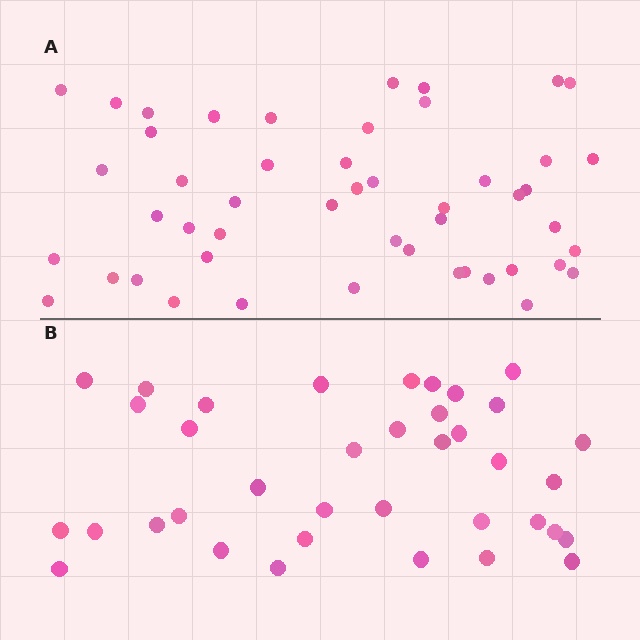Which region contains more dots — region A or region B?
Region A (the top region) has more dots.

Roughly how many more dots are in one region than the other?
Region A has roughly 12 or so more dots than region B.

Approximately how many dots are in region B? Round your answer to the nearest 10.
About 40 dots. (The exact count is 37, which rounds to 40.)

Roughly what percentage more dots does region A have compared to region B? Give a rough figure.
About 30% more.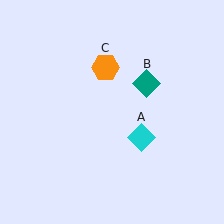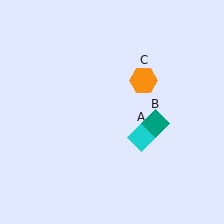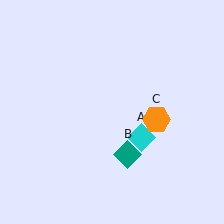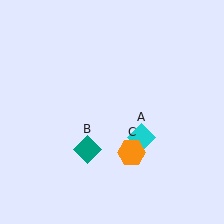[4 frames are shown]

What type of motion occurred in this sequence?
The teal diamond (object B), orange hexagon (object C) rotated clockwise around the center of the scene.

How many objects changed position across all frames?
2 objects changed position: teal diamond (object B), orange hexagon (object C).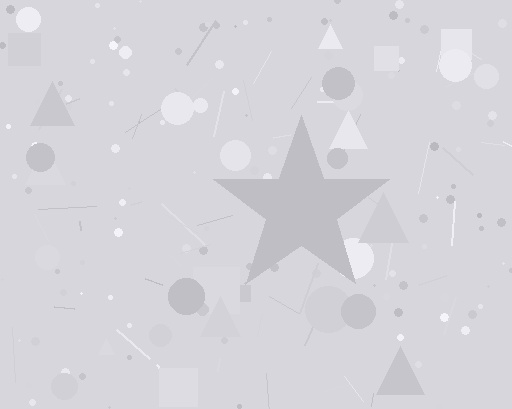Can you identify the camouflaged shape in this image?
The camouflaged shape is a star.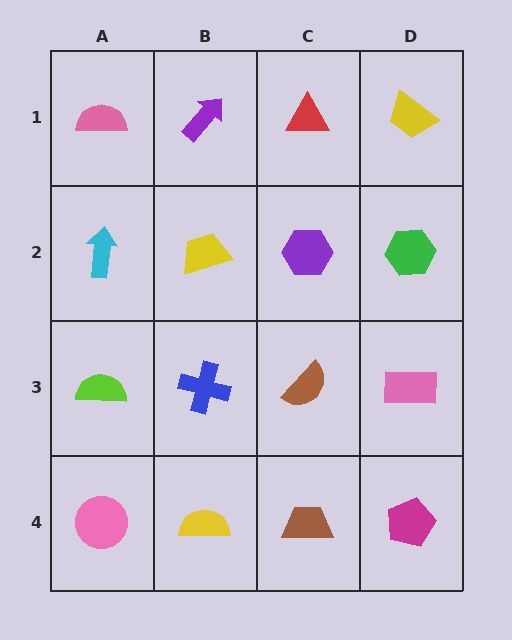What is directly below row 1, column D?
A green hexagon.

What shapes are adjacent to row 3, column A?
A cyan arrow (row 2, column A), a pink circle (row 4, column A), a blue cross (row 3, column B).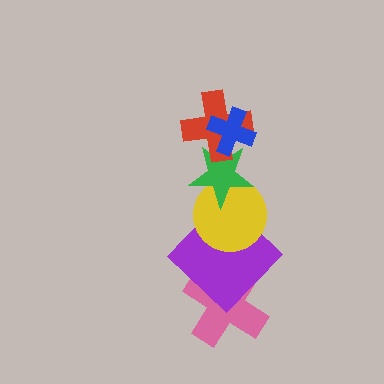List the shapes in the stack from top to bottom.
From top to bottom: the blue cross, the red cross, the green star, the yellow circle, the purple diamond, the pink cross.